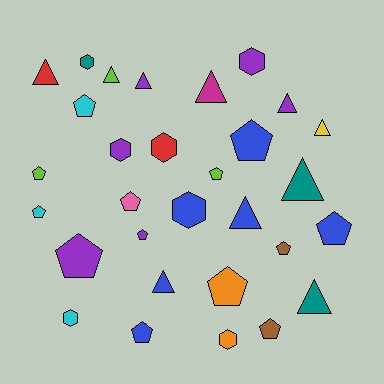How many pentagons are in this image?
There are 13 pentagons.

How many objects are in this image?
There are 30 objects.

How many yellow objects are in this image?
There is 1 yellow object.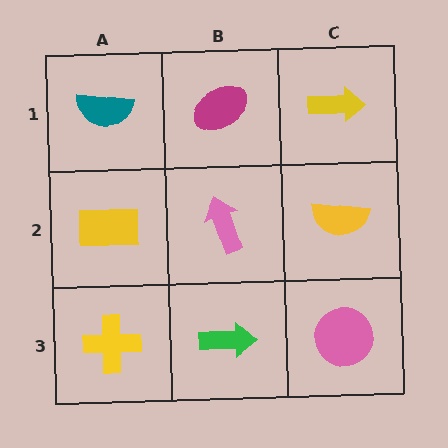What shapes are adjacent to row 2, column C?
A yellow arrow (row 1, column C), a pink circle (row 3, column C), a pink arrow (row 2, column B).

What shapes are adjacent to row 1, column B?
A pink arrow (row 2, column B), a teal semicircle (row 1, column A), a yellow arrow (row 1, column C).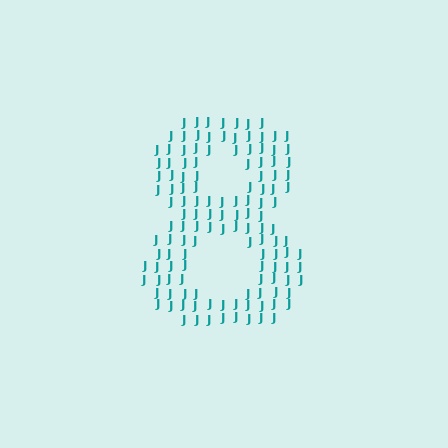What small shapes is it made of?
It is made of small letter J's.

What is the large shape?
The large shape is the digit 8.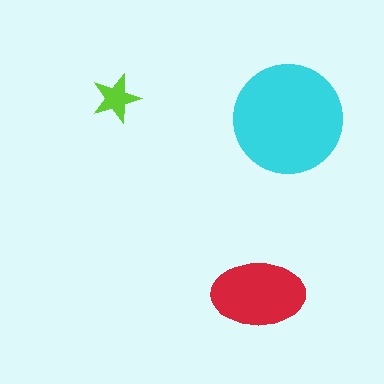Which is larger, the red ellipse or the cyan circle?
The cyan circle.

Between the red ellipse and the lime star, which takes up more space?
The red ellipse.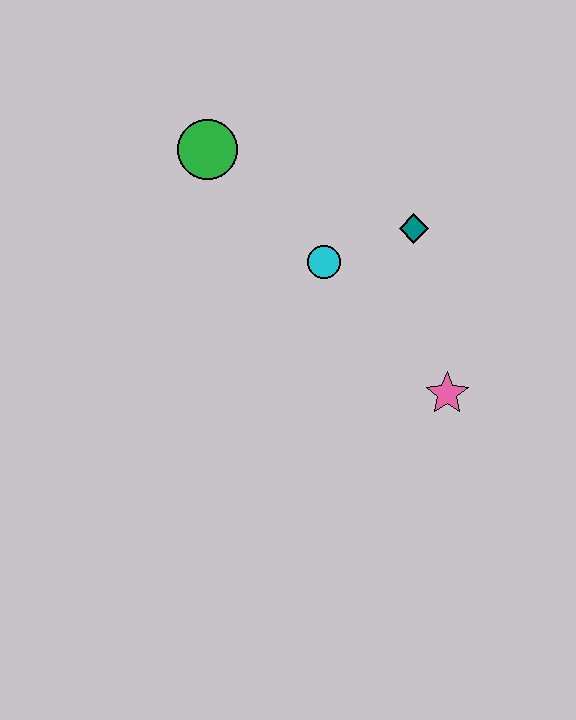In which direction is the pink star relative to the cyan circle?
The pink star is below the cyan circle.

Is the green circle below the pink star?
No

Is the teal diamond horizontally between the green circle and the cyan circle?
No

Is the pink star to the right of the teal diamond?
Yes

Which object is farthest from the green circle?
The pink star is farthest from the green circle.